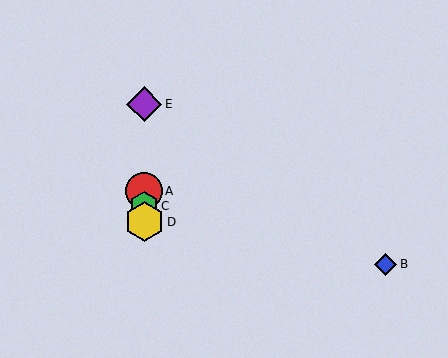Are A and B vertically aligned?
No, A is at x≈144 and B is at x≈386.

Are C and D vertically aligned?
Yes, both are at x≈144.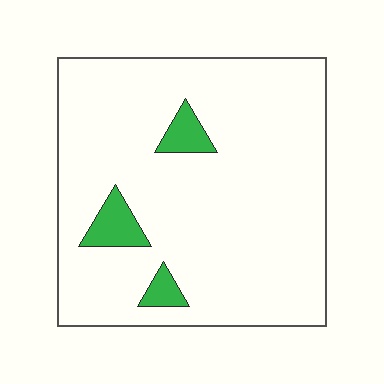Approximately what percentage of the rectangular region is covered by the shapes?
Approximately 5%.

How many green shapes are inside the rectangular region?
3.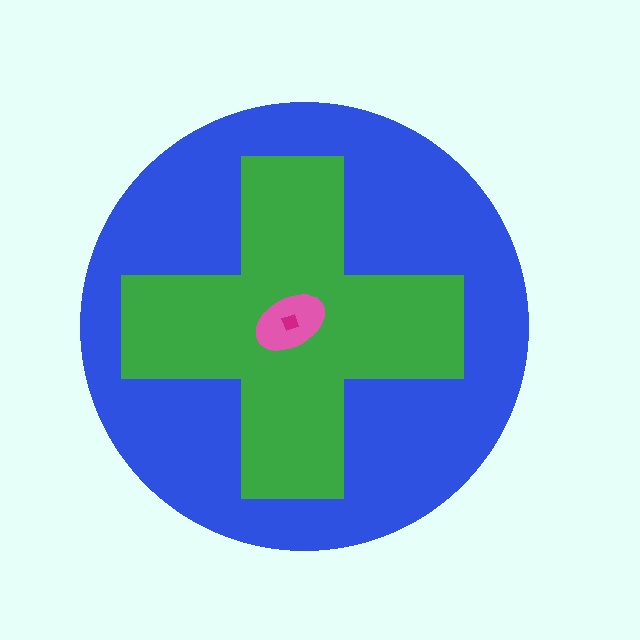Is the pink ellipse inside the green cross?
Yes.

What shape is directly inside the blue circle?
The green cross.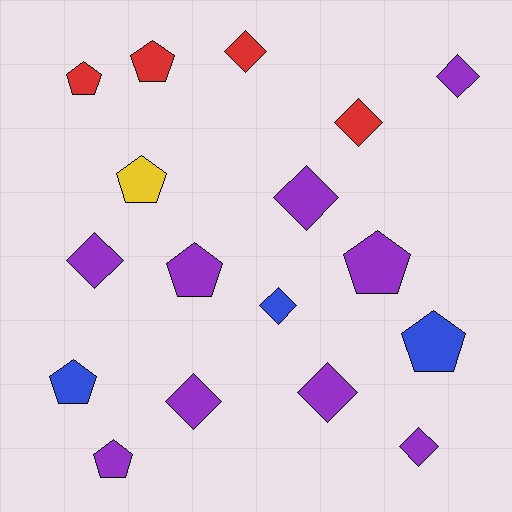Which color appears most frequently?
Purple, with 9 objects.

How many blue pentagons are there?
There are 2 blue pentagons.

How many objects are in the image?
There are 17 objects.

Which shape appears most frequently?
Diamond, with 9 objects.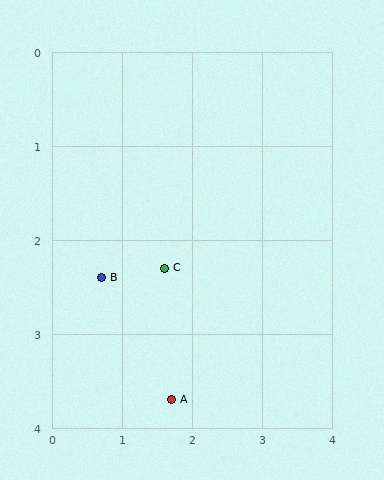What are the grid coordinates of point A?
Point A is at approximately (1.7, 3.7).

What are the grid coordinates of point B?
Point B is at approximately (0.7, 2.4).